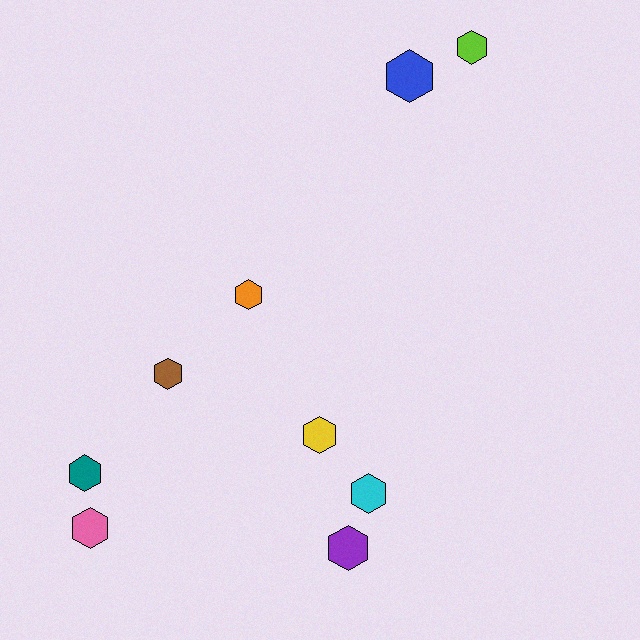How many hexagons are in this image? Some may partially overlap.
There are 9 hexagons.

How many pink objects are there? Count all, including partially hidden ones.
There is 1 pink object.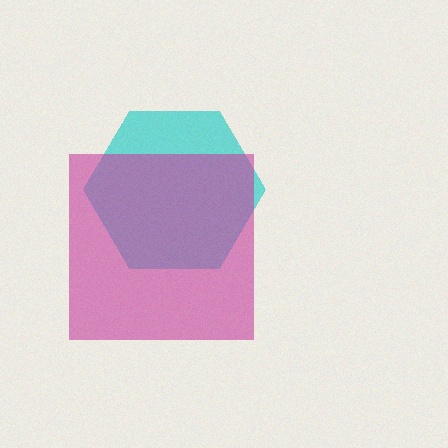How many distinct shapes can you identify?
There are 2 distinct shapes: a cyan hexagon, a magenta square.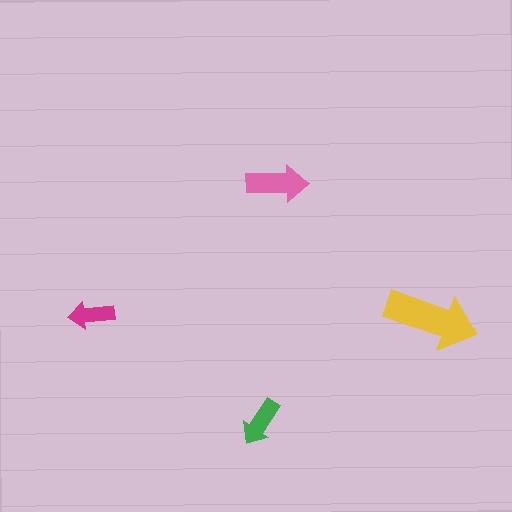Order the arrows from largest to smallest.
the yellow one, the pink one, the green one, the magenta one.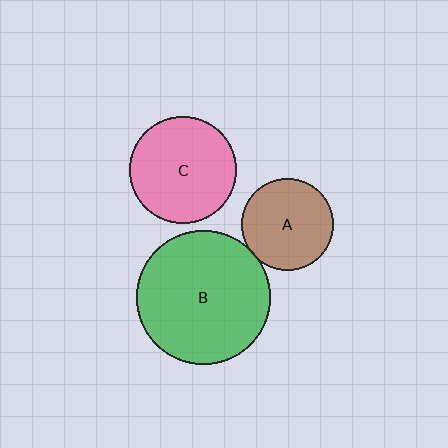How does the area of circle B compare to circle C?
Approximately 1.6 times.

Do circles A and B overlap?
Yes.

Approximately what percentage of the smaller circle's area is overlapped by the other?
Approximately 5%.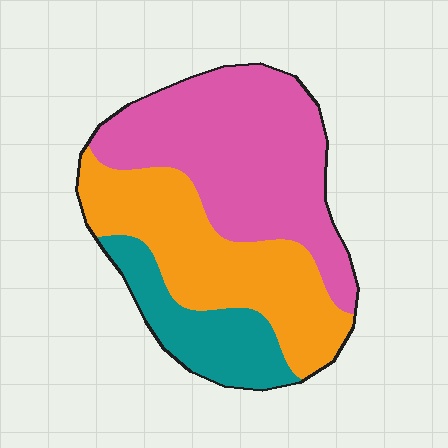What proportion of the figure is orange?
Orange covers about 35% of the figure.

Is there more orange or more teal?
Orange.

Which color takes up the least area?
Teal, at roughly 20%.